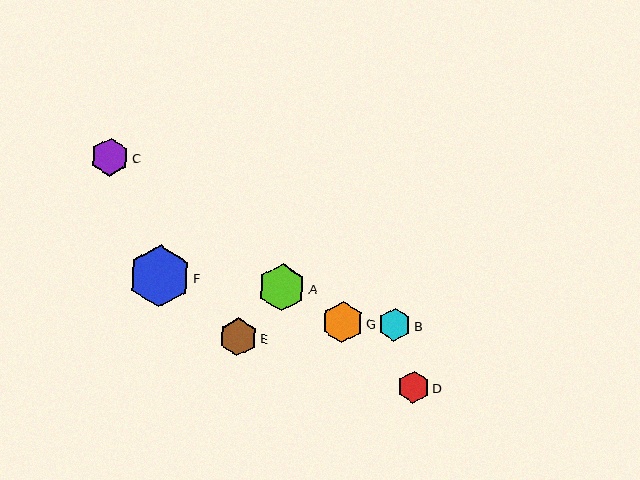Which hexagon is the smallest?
Hexagon D is the smallest with a size of approximately 32 pixels.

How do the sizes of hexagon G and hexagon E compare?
Hexagon G and hexagon E are approximately the same size.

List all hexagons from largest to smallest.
From largest to smallest: F, A, G, E, C, B, D.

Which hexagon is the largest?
Hexagon F is the largest with a size of approximately 62 pixels.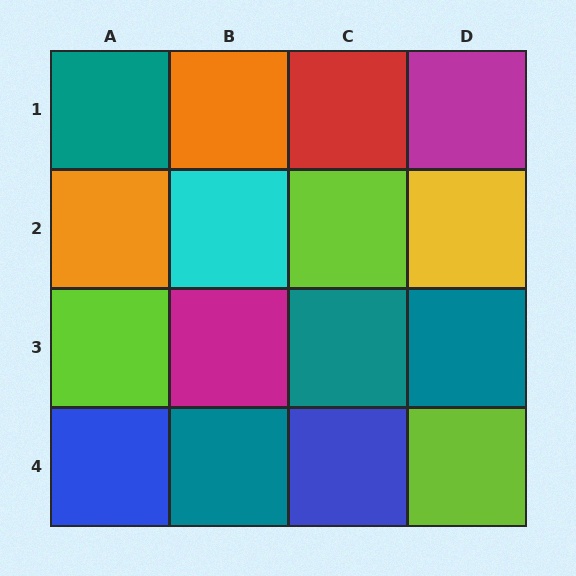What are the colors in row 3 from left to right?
Lime, magenta, teal, teal.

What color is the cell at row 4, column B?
Teal.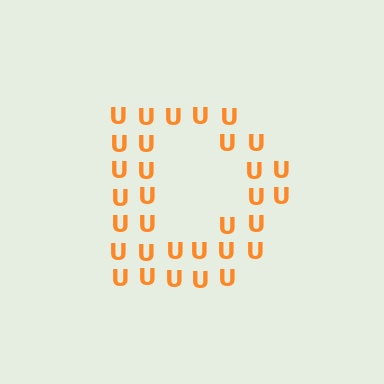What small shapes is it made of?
It is made of small letter U's.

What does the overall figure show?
The overall figure shows the letter D.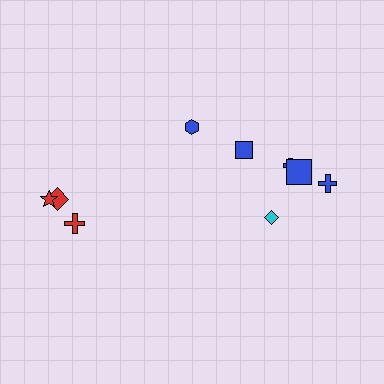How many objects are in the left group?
There are 3 objects.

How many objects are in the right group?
There are 6 objects.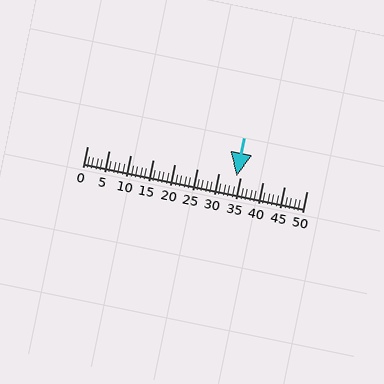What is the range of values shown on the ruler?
The ruler shows values from 0 to 50.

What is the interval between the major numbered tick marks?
The major tick marks are spaced 5 units apart.